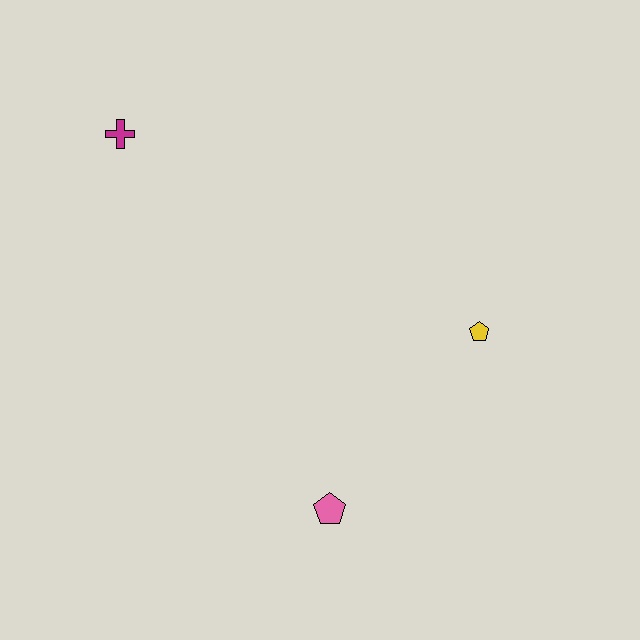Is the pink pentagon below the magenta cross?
Yes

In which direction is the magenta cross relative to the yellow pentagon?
The magenta cross is to the left of the yellow pentagon.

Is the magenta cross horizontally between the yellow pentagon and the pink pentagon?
No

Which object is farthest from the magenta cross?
The pink pentagon is farthest from the magenta cross.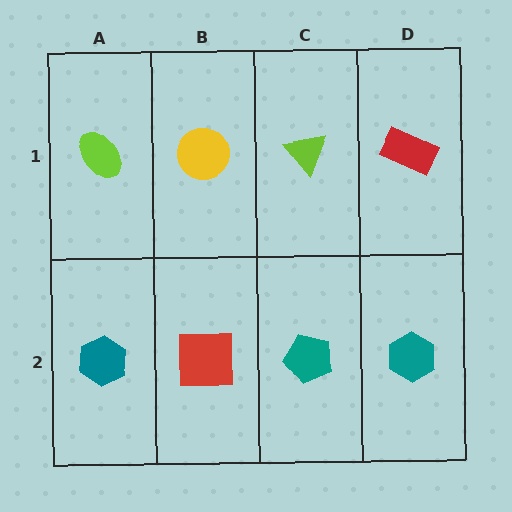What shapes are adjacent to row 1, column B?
A red square (row 2, column B), a lime ellipse (row 1, column A), a lime triangle (row 1, column C).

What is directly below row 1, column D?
A teal hexagon.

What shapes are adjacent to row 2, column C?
A lime triangle (row 1, column C), a red square (row 2, column B), a teal hexagon (row 2, column D).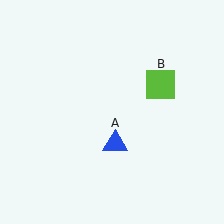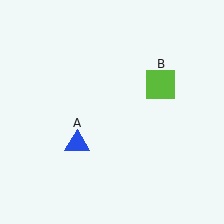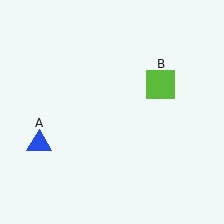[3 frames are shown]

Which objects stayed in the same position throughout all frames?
Lime square (object B) remained stationary.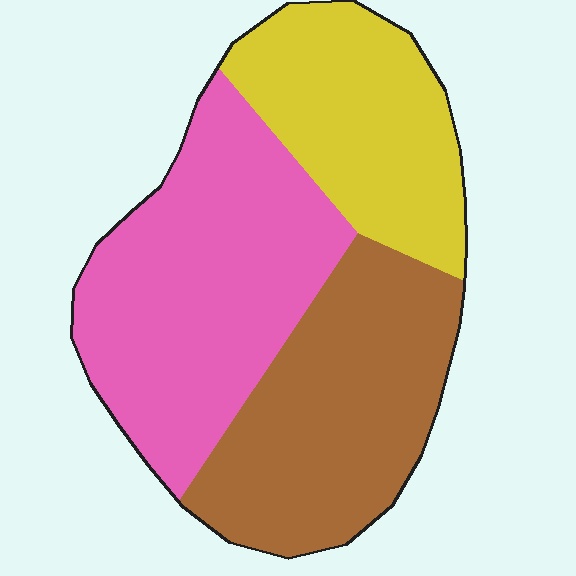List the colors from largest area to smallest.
From largest to smallest: pink, brown, yellow.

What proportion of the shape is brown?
Brown takes up about one third (1/3) of the shape.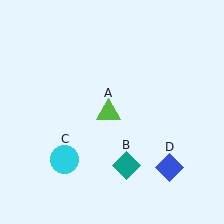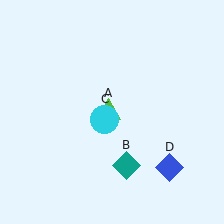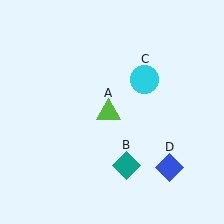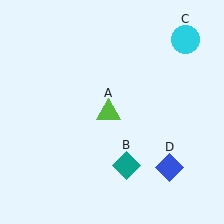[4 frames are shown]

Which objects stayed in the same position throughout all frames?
Lime triangle (object A) and teal diamond (object B) and blue diamond (object D) remained stationary.